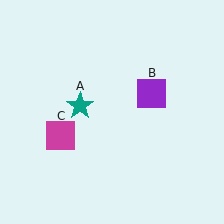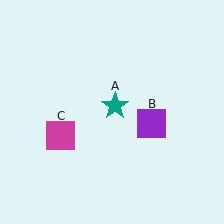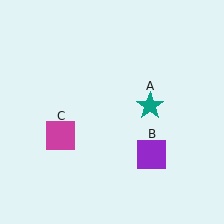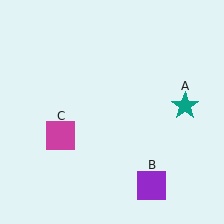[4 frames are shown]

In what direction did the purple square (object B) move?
The purple square (object B) moved down.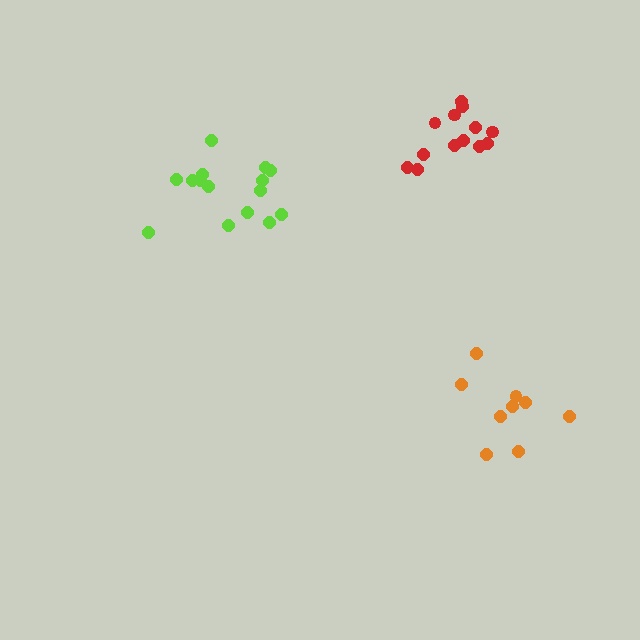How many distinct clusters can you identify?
There are 3 distinct clusters.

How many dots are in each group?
Group 1: 13 dots, Group 2: 15 dots, Group 3: 9 dots (37 total).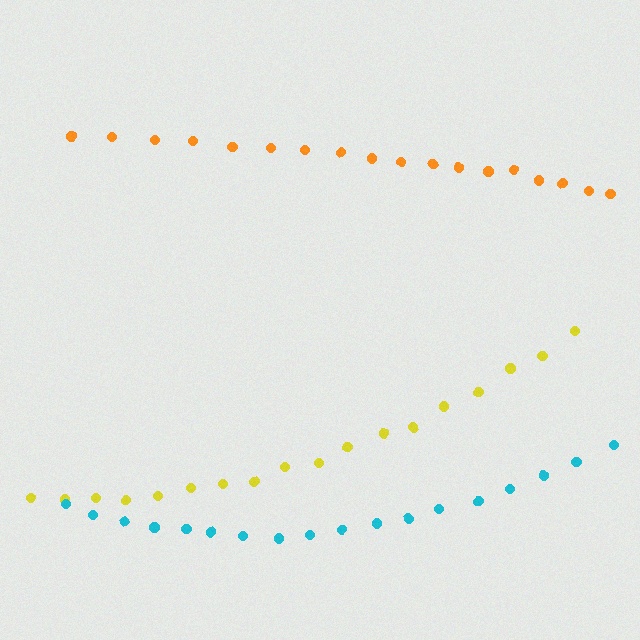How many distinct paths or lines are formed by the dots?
There are 3 distinct paths.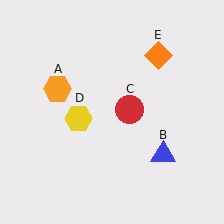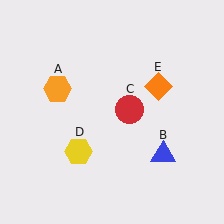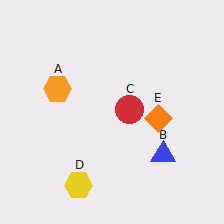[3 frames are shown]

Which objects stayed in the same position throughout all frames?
Orange hexagon (object A) and blue triangle (object B) and red circle (object C) remained stationary.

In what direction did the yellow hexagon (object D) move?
The yellow hexagon (object D) moved down.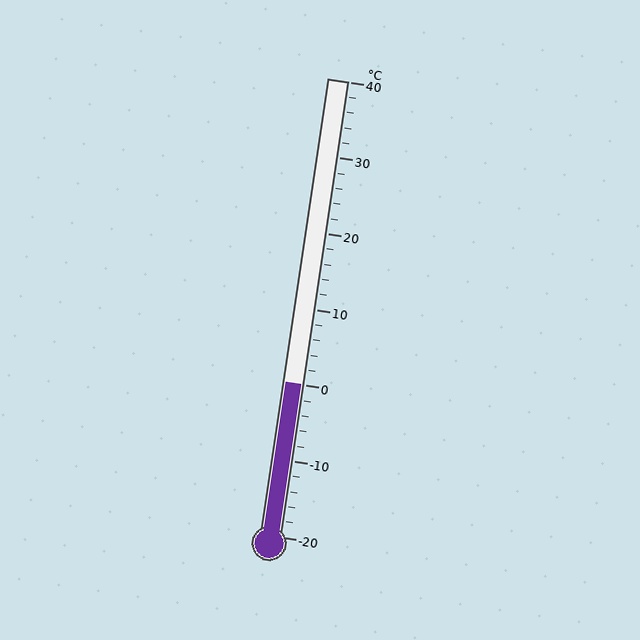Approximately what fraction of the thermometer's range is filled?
The thermometer is filled to approximately 35% of its range.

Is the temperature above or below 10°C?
The temperature is below 10°C.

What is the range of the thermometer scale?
The thermometer scale ranges from -20°C to 40°C.